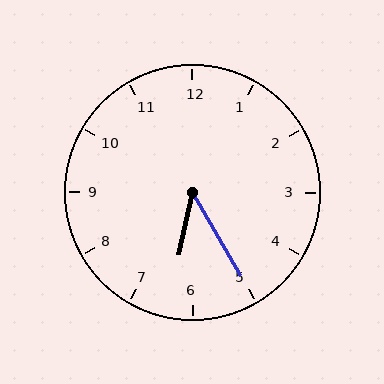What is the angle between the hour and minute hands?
Approximately 42 degrees.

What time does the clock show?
6:25.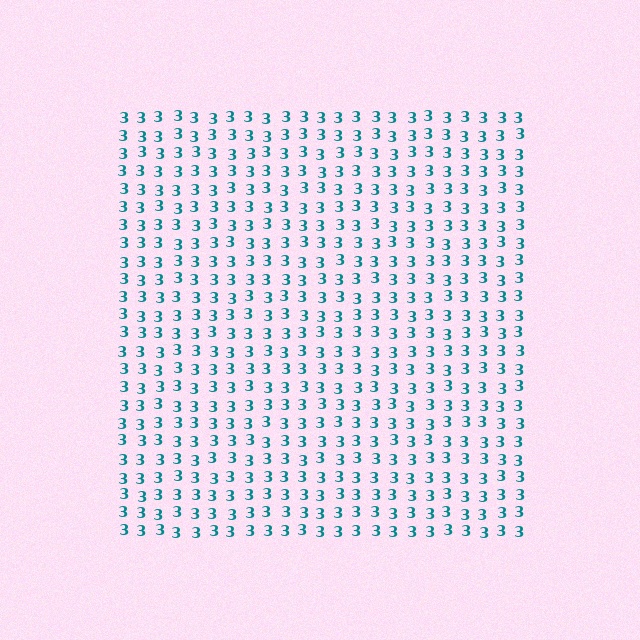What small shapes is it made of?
It is made of small digit 3's.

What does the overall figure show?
The overall figure shows a square.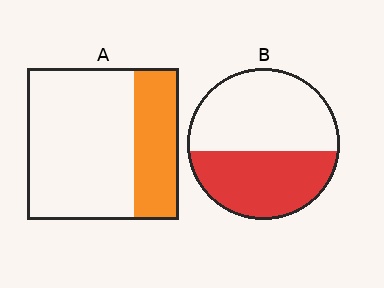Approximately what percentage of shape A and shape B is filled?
A is approximately 30% and B is approximately 45%.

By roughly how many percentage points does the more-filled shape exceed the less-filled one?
By roughly 15 percentage points (B over A).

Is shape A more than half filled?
No.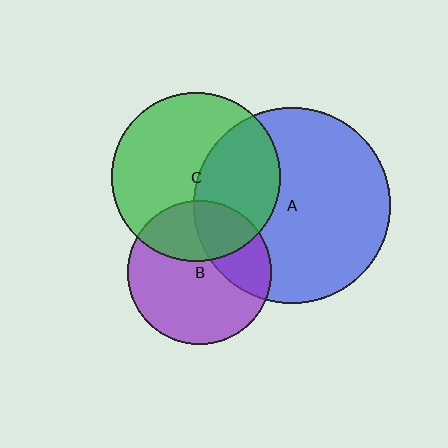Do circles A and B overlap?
Yes.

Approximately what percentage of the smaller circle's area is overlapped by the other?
Approximately 30%.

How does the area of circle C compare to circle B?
Approximately 1.4 times.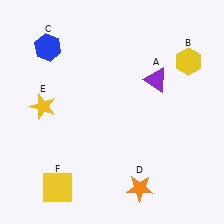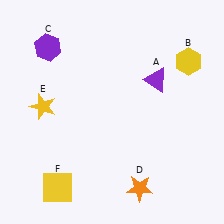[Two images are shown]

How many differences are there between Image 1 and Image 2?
There is 1 difference between the two images.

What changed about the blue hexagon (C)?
In Image 1, C is blue. In Image 2, it changed to purple.